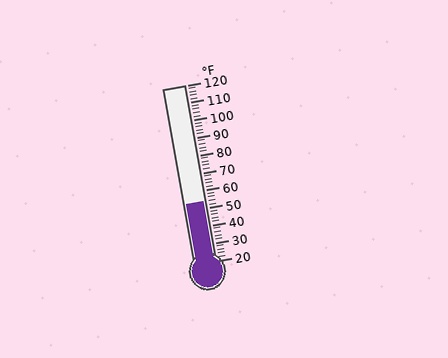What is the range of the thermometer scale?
The thermometer scale ranges from 20°F to 120°F.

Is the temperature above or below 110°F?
The temperature is below 110°F.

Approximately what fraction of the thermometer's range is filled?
The thermometer is filled to approximately 35% of its range.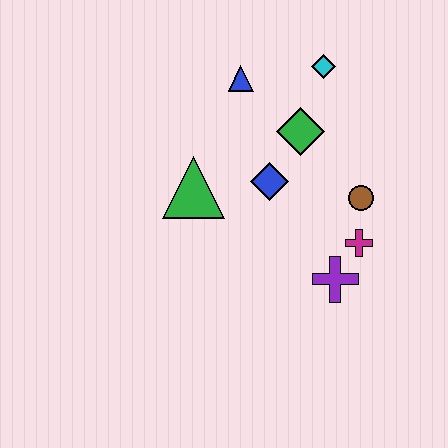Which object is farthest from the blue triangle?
The purple cross is farthest from the blue triangle.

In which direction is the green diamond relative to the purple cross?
The green diamond is above the purple cross.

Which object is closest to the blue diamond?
The green diamond is closest to the blue diamond.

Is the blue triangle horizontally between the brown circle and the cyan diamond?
No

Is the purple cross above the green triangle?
No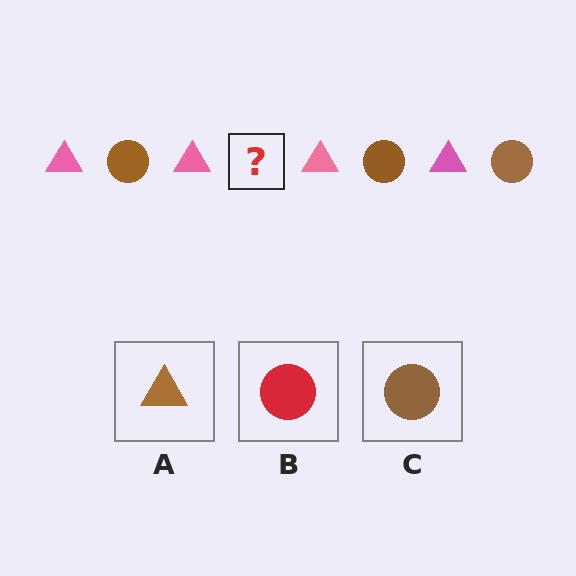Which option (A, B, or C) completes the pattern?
C.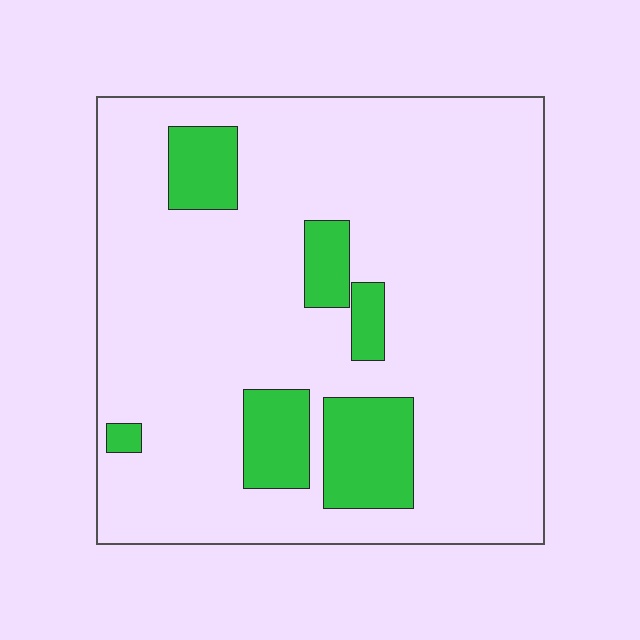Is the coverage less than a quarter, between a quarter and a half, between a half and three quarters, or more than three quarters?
Less than a quarter.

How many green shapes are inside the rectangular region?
6.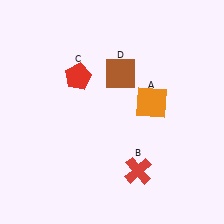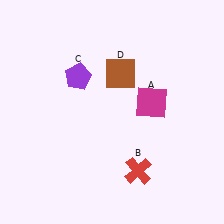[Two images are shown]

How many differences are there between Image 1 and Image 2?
There are 2 differences between the two images.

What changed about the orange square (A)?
In Image 1, A is orange. In Image 2, it changed to magenta.